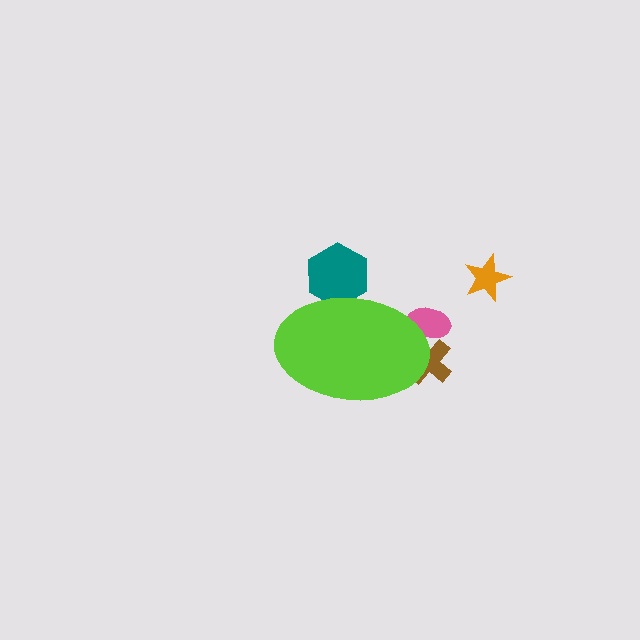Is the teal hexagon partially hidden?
Yes, the teal hexagon is partially hidden behind the lime ellipse.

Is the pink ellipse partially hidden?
Yes, the pink ellipse is partially hidden behind the lime ellipse.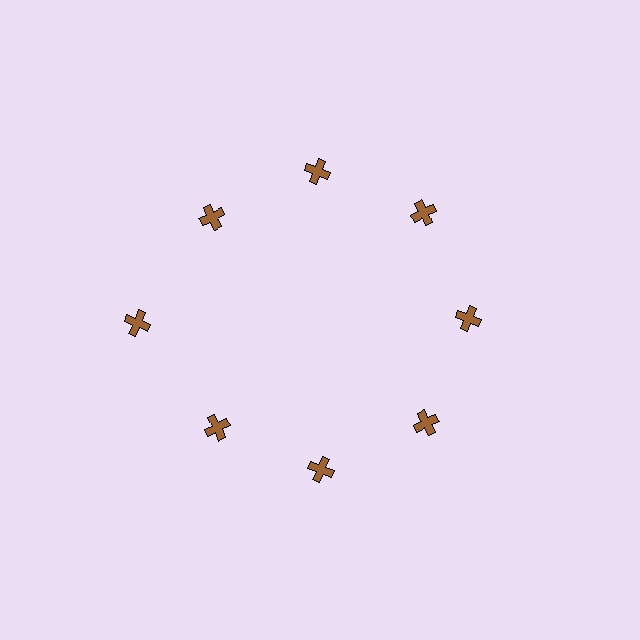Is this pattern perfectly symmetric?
No. The 8 brown crosses are arranged in a ring, but one element near the 9 o'clock position is pushed outward from the center, breaking the 8-fold rotational symmetry.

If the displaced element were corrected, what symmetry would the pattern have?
It would have 8-fold rotational symmetry — the pattern would map onto itself every 45 degrees.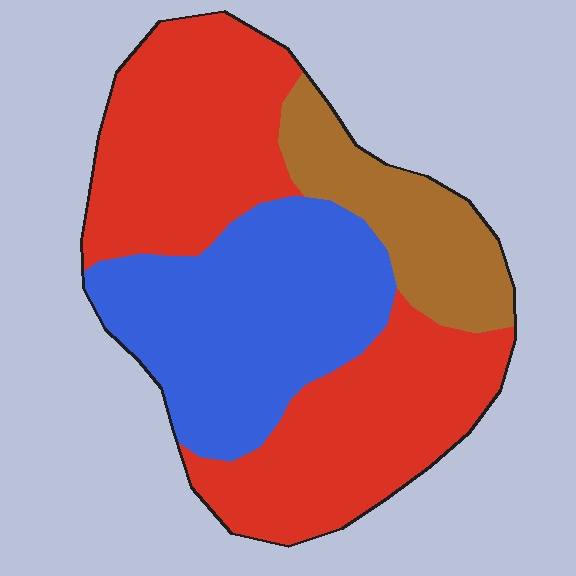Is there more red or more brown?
Red.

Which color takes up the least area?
Brown, at roughly 15%.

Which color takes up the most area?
Red, at roughly 50%.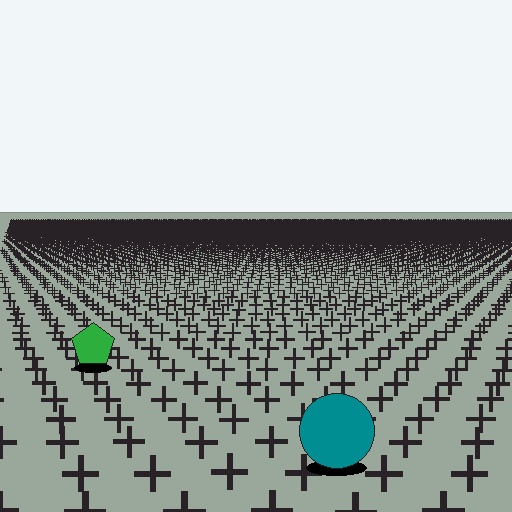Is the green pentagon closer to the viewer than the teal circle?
No. The teal circle is closer — you can tell from the texture gradient: the ground texture is coarser near it.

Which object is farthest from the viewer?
The green pentagon is farthest from the viewer. It appears smaller and the ground texture around it is denser.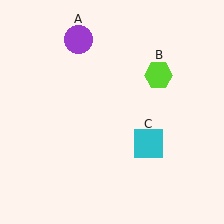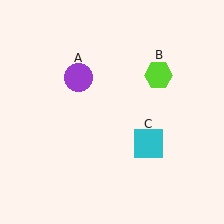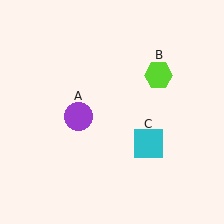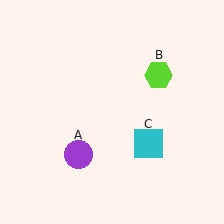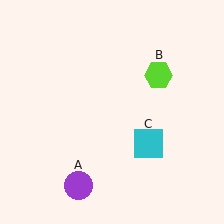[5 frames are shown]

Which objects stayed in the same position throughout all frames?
Lime hexagon (object B) and cyan square (object C) remained stationary.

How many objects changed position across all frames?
1 object changed position: purple circle (object A).